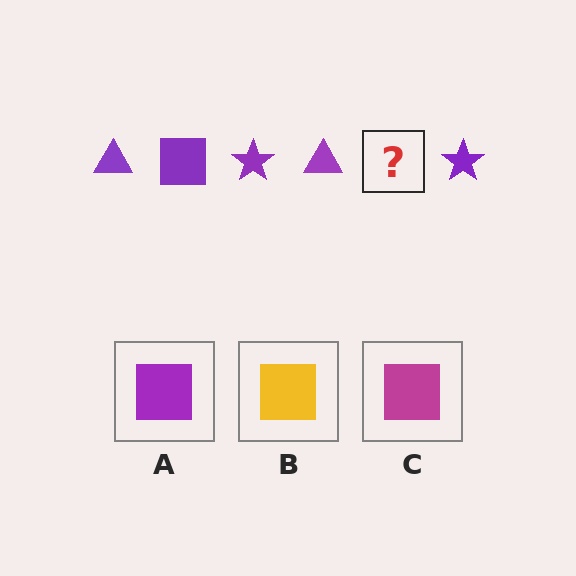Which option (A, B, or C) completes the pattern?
A.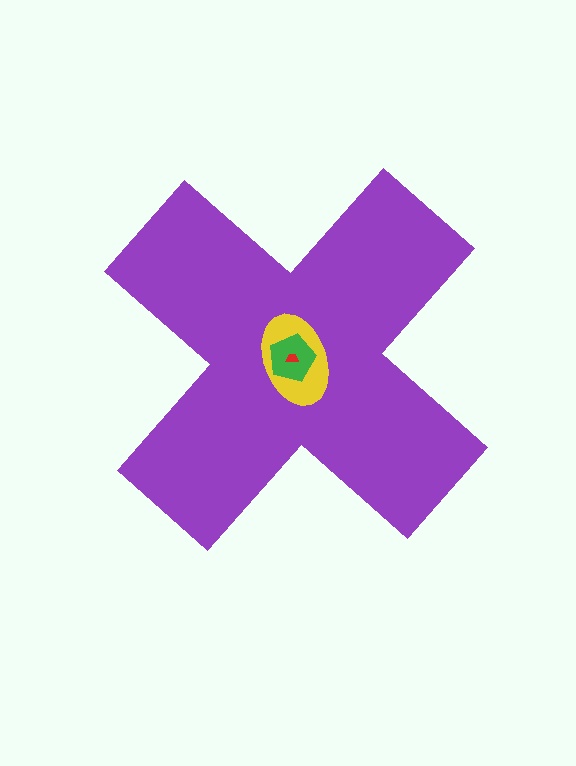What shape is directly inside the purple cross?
The yellow ellipse.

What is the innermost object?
The red trapezoid.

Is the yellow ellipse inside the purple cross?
Yes.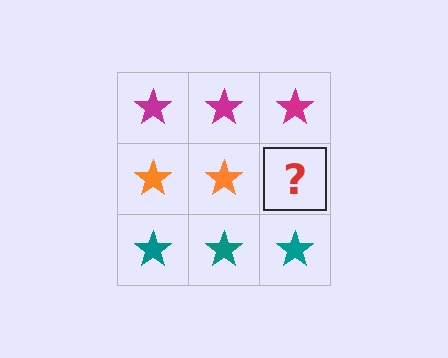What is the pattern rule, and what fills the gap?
The rule is that each row has a consistent color. The gap should be filled with an orange star.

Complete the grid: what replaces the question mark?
The question mark should be replaced with an orange star.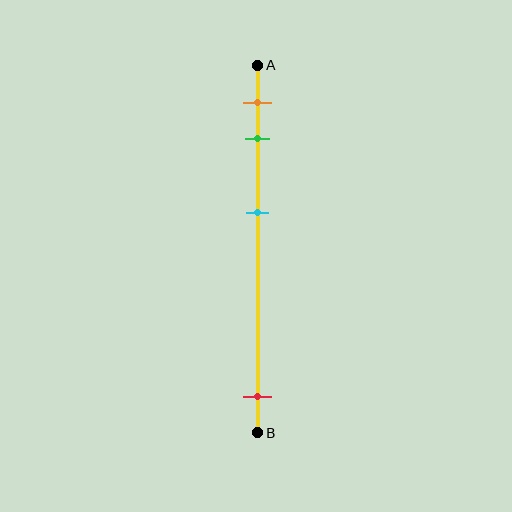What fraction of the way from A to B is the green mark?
The green mark is approximately 20% (0.2) of the way from A to B.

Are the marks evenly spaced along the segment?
No, the marks are not evenly spaced.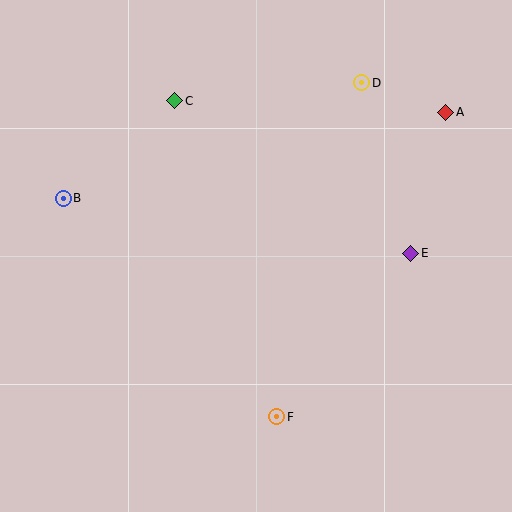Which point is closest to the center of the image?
Point E at (411, 253) is closest to the center.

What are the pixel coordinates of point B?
Point B is at (63, 198).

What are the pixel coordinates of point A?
Point A is at (446, 112).